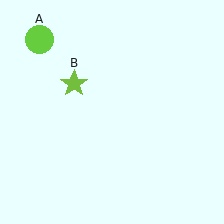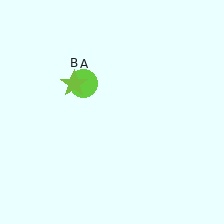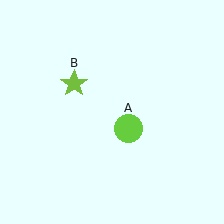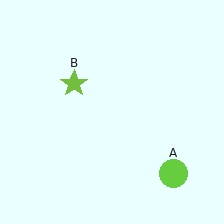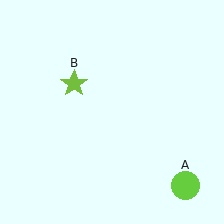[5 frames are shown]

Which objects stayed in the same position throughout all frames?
Lime star (object B) remained stationary.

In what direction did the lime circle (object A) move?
The lime circle (object A) moved down and to the right.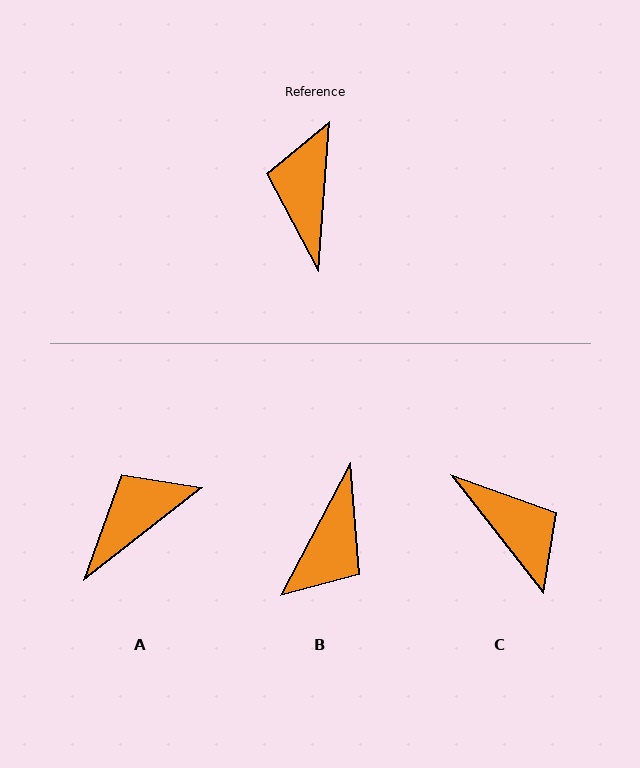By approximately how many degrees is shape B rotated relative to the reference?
Approximately 156 degrees counter-clockwise.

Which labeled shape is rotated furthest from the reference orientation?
B, about 156 degrees away.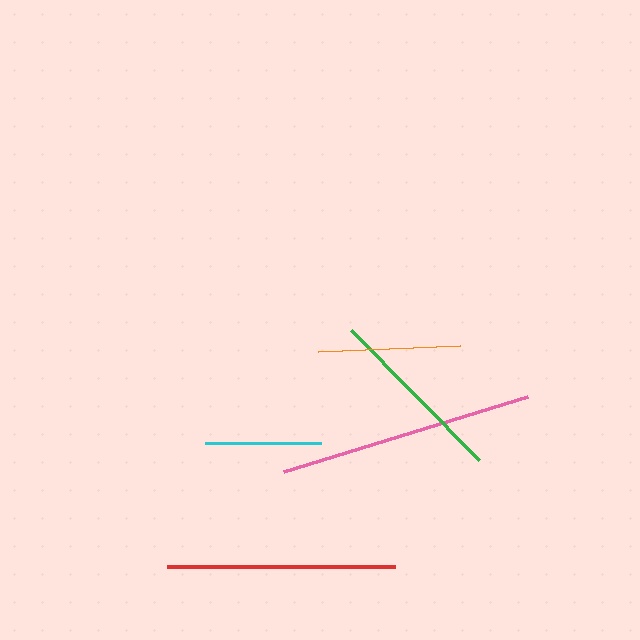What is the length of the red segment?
The red segment is approximately 229 pixels long.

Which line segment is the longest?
The pink line is the longest at approximately 255 pixels.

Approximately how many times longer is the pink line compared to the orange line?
The pink line is approximately 1.8 times the length of the orange line.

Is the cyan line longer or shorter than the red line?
The red line is longer than the cyan line.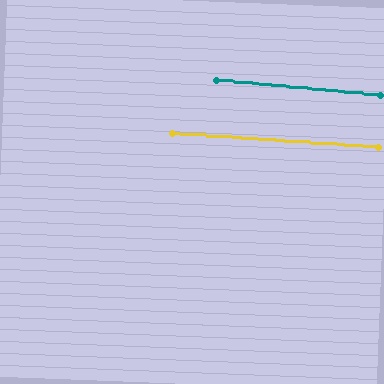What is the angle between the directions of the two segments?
Approximately 1 degree.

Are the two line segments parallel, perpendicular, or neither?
Parallel — their directions differ by only 1.3°.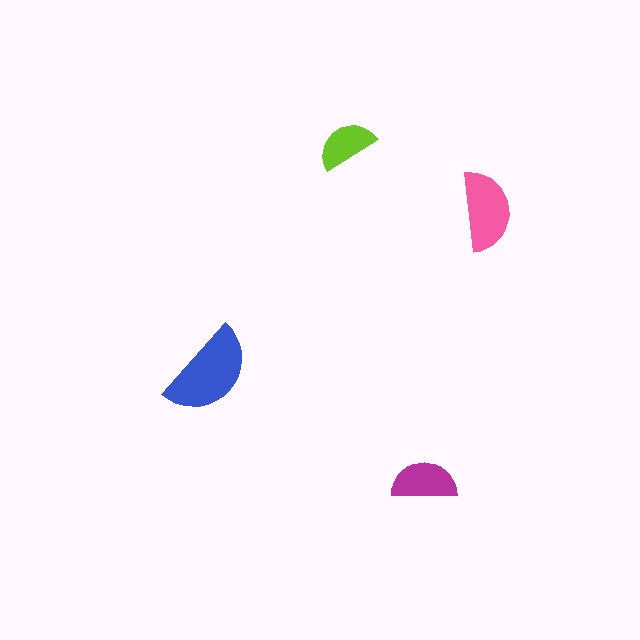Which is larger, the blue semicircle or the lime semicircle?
The blue one.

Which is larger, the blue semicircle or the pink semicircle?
The blue one.